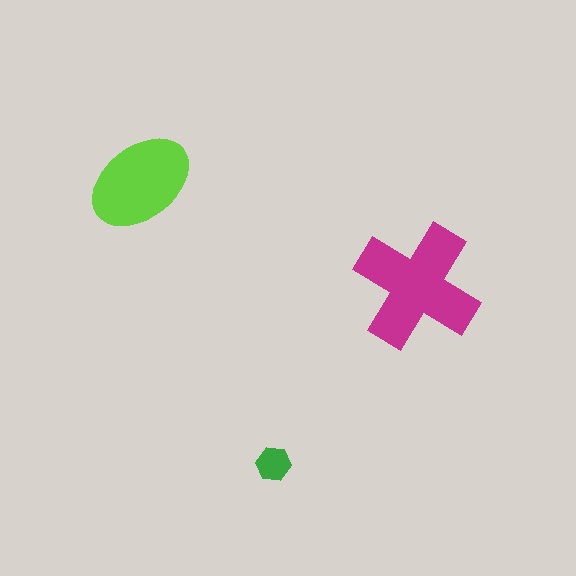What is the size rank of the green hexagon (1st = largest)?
3rd.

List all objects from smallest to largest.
The green hexagon, the lime ellipse, the magenta cross.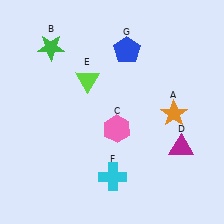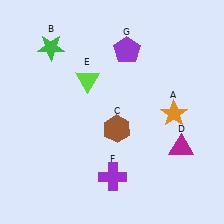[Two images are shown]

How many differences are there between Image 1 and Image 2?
There are 3 differences between the two images.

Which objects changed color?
C changed from pink to brown. F changed from cyan to purple. G changed from blue to purple.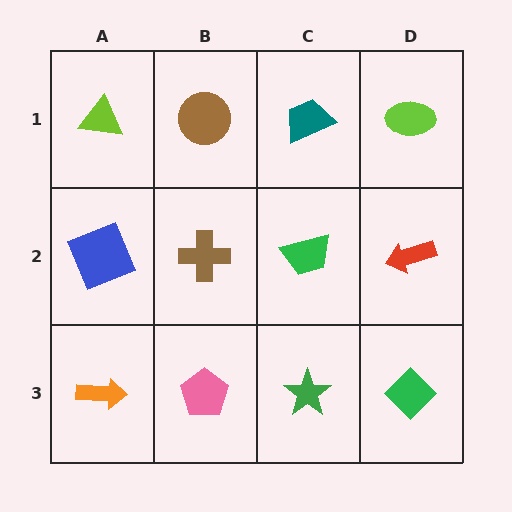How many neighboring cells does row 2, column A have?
3.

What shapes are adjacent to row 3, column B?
A brown cross (row 2, column B), an orange arrow (row 3, column A), a green star (row 3, column C).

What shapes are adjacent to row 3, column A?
A blue square (row 2, column A), a pink pentagon (row 3, column B).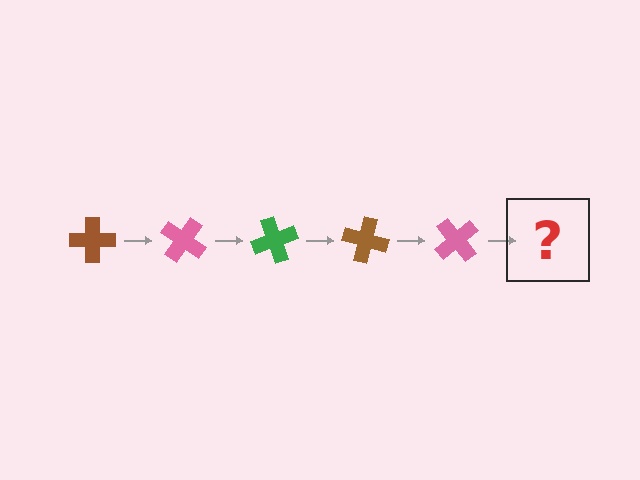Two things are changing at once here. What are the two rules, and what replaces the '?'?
The two rules are that it rotates 35 degrees each step and the color cycles through brown, pink, and green. The '?' should be a green cross, rotated 175 degrees from the start.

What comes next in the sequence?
The next element should be a green cross, rotated 175 degrees from the start.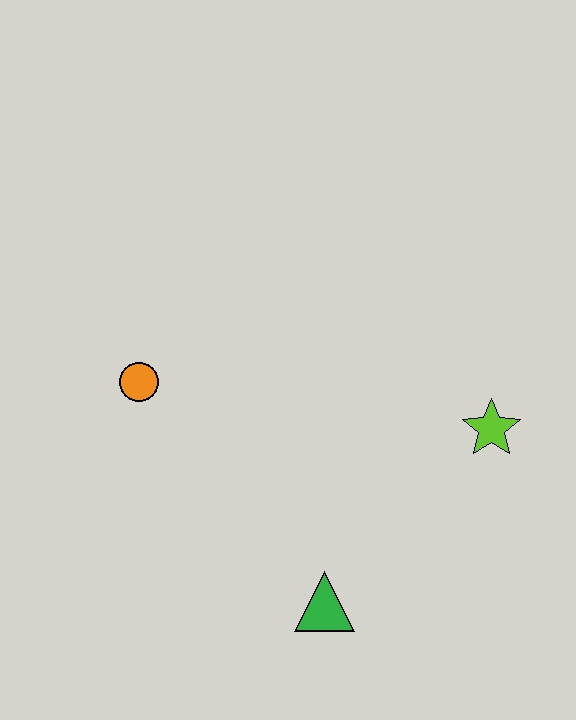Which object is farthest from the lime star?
The orange circle is farthest from the lime star.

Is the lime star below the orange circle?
Yes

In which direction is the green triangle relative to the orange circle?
The green triangle is below the orange circle.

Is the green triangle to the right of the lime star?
No